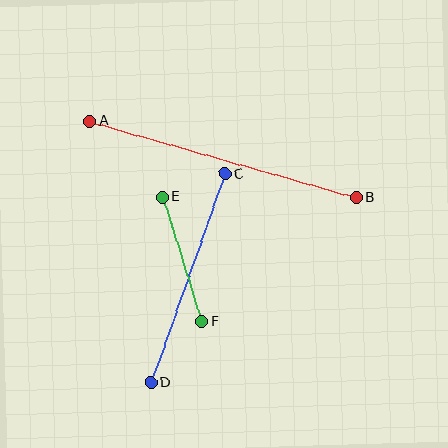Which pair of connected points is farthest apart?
Points A and B are farthest apart.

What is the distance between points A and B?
The distance is approximately 278 pixels.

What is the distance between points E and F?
The distance is approximately 130 pixels.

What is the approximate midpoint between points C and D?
The midpoint is at approximately (188, 278) pixels.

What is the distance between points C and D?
The distance is approximately 221 pixels.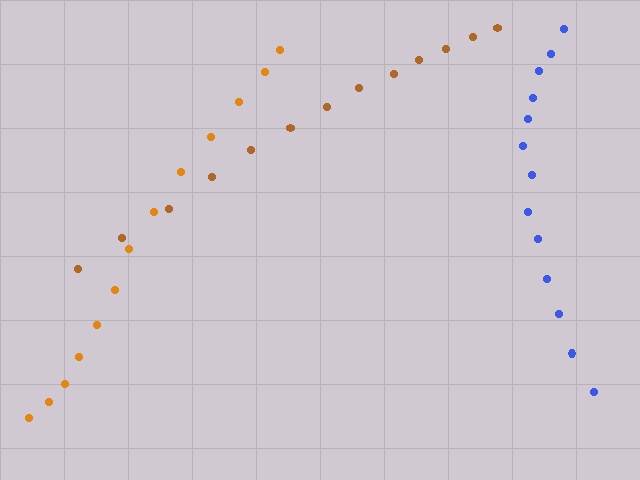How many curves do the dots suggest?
There are 3 distinct paths.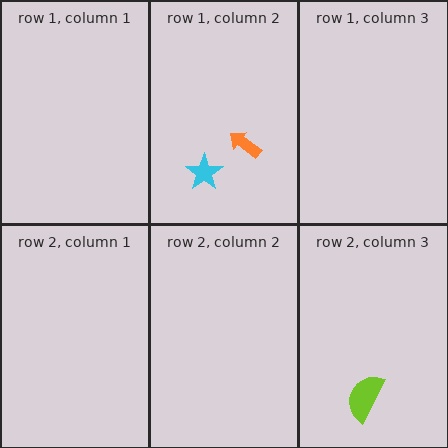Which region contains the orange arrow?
The row 1, column 2 region.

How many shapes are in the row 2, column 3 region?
1.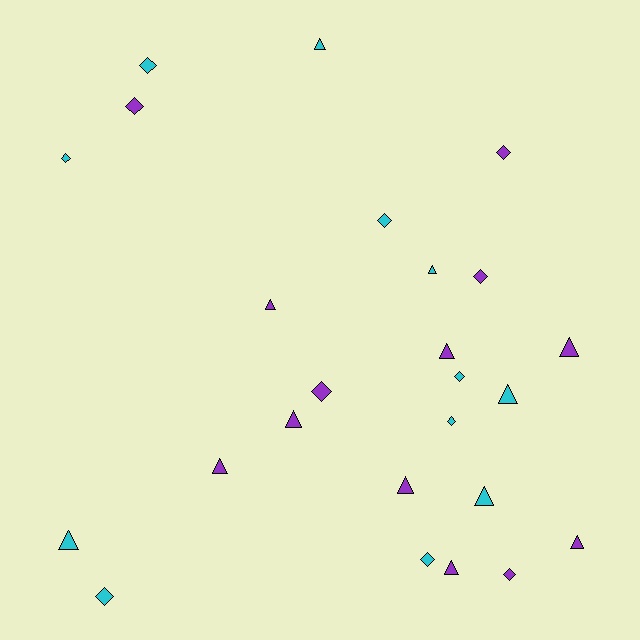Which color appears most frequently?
Purple, with 13 objects.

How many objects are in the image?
There are 25 objects.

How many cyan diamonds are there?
There are 7 cyan diamonds.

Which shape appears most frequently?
Triangle, with 13 objects.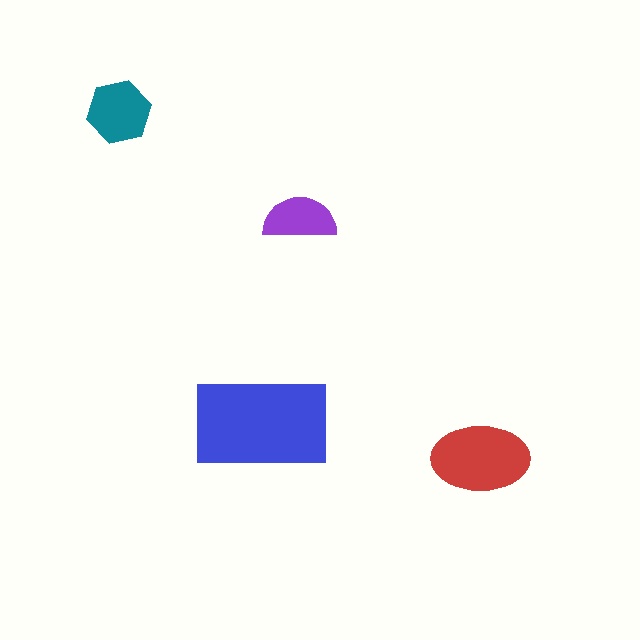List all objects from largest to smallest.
The blue rectangle, the red ellipse, the teal hexagon, the purple semicircle.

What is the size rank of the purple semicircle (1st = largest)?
4th.